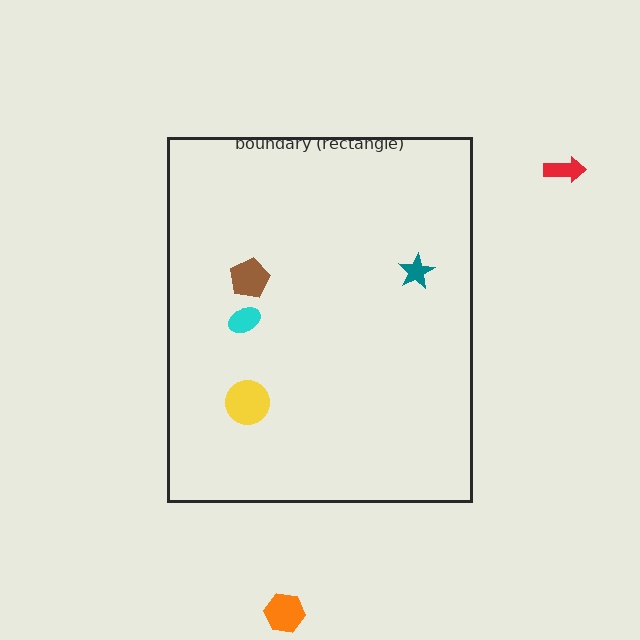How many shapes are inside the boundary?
4 inside, 2 outside.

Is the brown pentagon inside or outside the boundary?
Inside.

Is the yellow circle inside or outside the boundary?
Inside.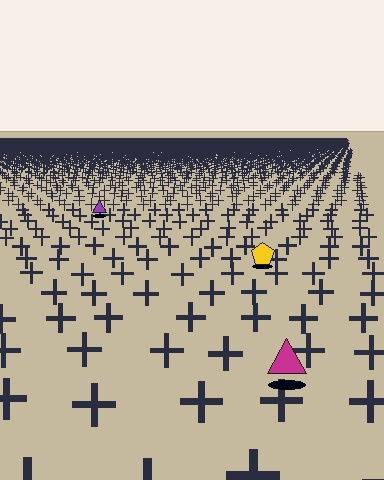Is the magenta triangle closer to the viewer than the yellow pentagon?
Yes. The magenta triangle is closer — you can tell from the texture gradient: the ground texture is coarser near it.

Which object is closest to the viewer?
The magenta triangle is closest. The texture marks near it are larger and more spread out.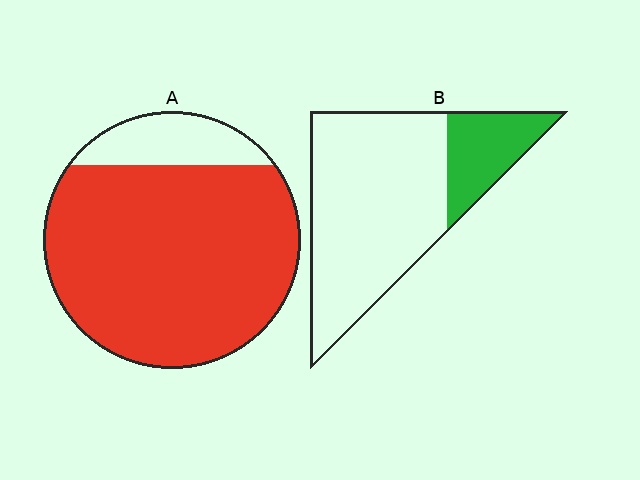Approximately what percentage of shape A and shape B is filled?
A is approximately 85% and B is approximately 20%.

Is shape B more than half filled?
No.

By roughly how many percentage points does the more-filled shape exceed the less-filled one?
By roughly 65 percentage points (A over B).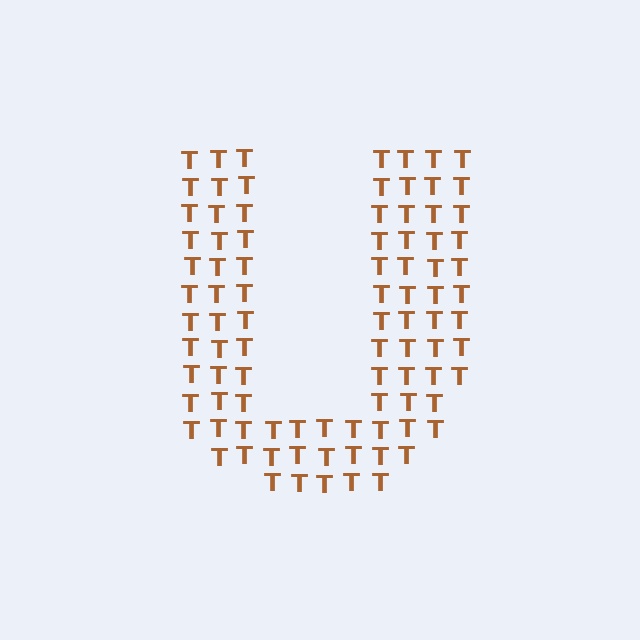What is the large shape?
The large shape is the letter U.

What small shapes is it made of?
It is made of small letter T's.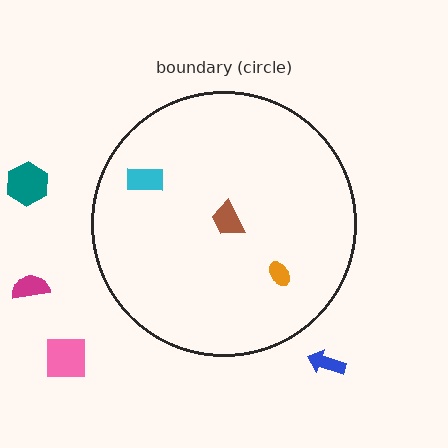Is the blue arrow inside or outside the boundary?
Outside.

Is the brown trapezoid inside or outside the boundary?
Inside.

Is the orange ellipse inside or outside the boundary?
Inside.